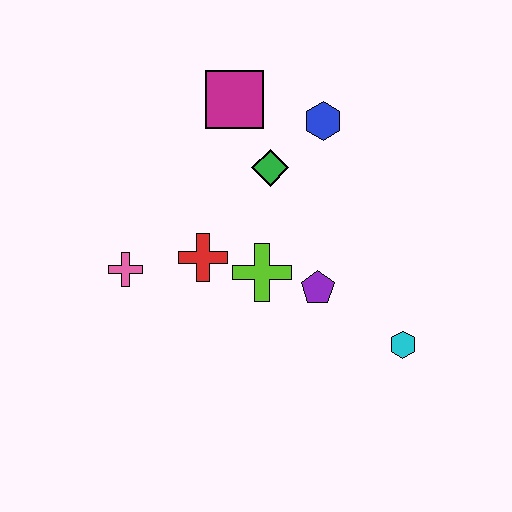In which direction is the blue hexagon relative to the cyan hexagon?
The blue hexagon is above the cyan hexagon.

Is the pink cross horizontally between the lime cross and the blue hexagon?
No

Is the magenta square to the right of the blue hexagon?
No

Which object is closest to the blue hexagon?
The green diamond is closest to the blue hexagon.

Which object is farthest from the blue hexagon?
The pink cross is farthest from the blue hexagon.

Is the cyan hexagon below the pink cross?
Yes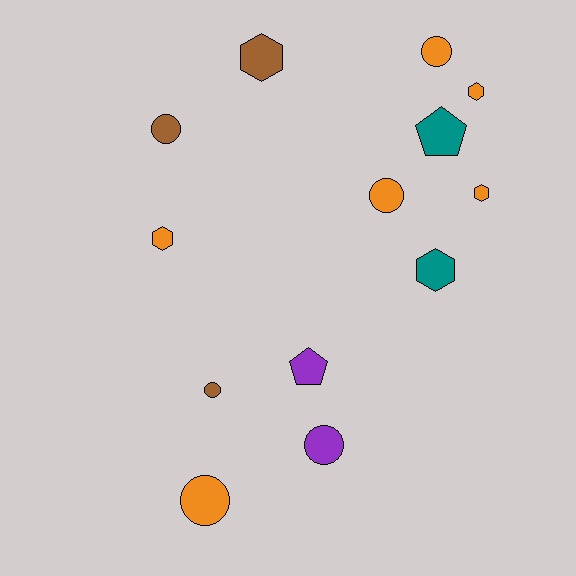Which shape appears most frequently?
Circle, with 6 objects.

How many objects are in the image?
There are 13 objects.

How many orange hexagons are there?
There are 3 orange hexagons.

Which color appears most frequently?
Orange, with 6 objects.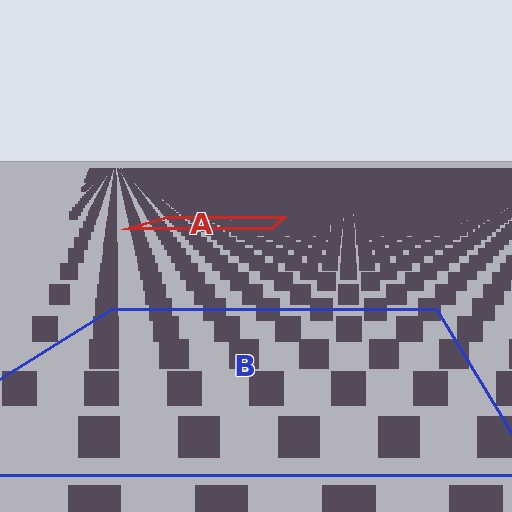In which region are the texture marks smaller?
The texture marks are smaller in region A, because it is farther away.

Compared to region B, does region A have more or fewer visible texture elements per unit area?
Region A has more texture elements per unit area — they are packed more densely because it is farther away.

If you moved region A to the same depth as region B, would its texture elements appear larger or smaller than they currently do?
They would appear larger. At a closer depth, the same texture elements are projected at a bigger on-screen size.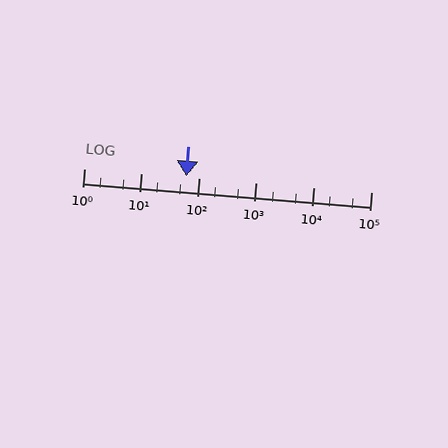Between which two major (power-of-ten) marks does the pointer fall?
The pointer is between 10 and 100.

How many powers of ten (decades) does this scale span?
The scale spans 5 decades, from 1 to 100000.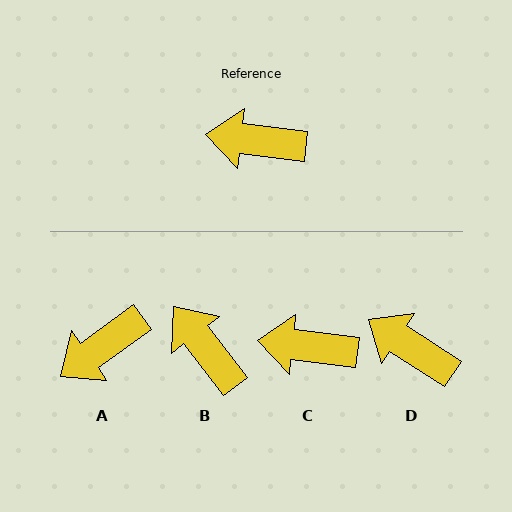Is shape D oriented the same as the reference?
No, it is off by about 27 degrees.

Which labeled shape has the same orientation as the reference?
C.